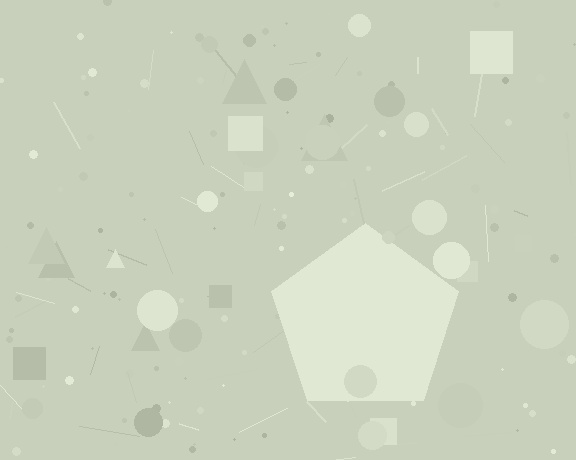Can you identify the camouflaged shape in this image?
The camouflaged shape is a pentagon.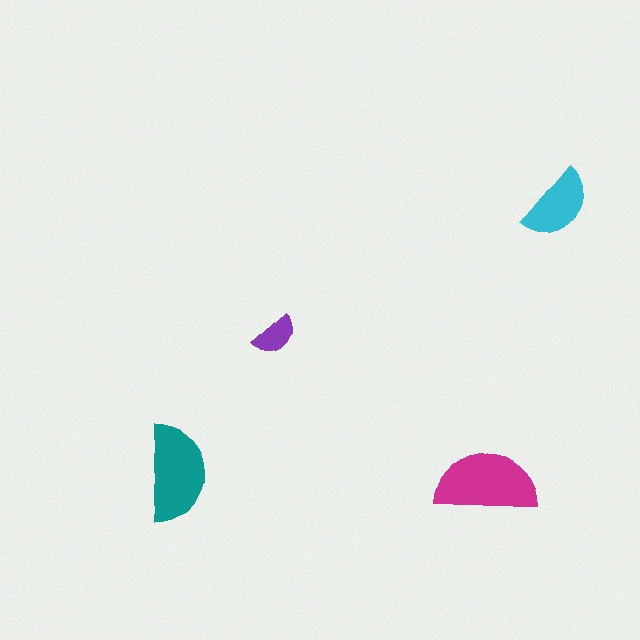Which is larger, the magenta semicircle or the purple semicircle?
The magenta one.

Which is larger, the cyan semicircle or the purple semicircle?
The cyan one.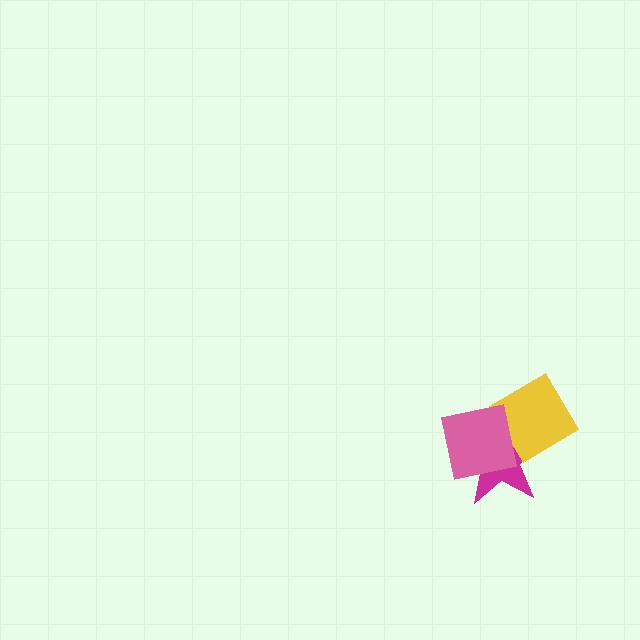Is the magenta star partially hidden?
Yes, it is partially covered by another shape.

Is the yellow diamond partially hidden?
Yes, it is partially covered by another shape.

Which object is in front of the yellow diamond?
The pink square is in front of the yellow diamond.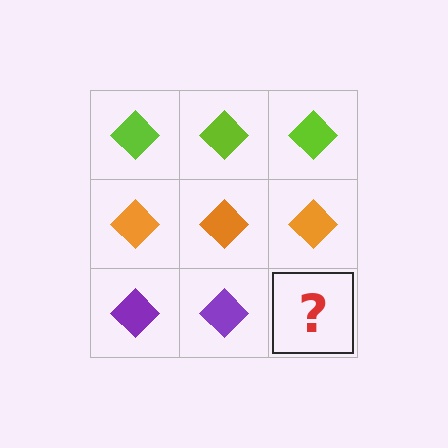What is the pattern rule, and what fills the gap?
The rule is that each row has a consistent color. The gap should be filled with a purple diamond.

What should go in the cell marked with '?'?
The missing cell should contain a purple diamond.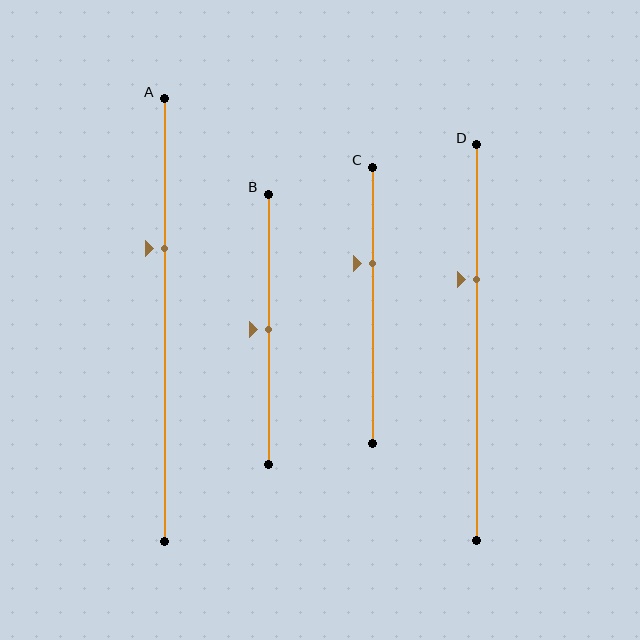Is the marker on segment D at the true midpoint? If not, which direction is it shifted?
No, the marker on segment D is shifted upward by about 16% of the segment length.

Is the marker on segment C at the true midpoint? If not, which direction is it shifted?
No, the marker on segment C is shifted upward by about 15% of the segment length.